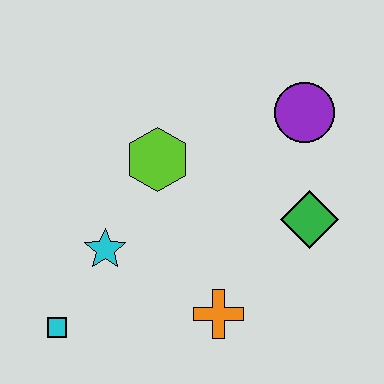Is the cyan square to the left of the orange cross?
Yes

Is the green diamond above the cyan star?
Yes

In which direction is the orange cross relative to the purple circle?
The orange cross is below the purple circle.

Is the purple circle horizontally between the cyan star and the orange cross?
No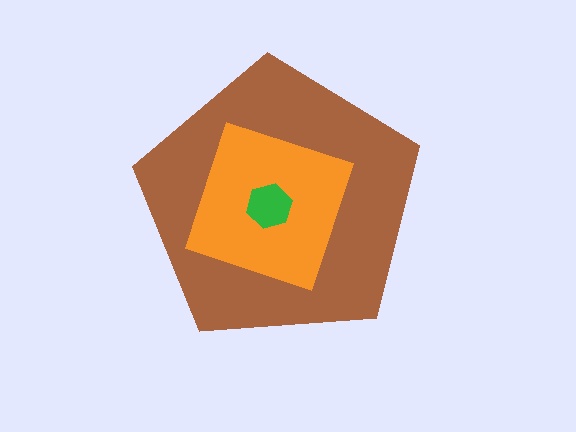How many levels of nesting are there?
3.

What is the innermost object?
The green hexagon.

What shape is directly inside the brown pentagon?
The orange diamond.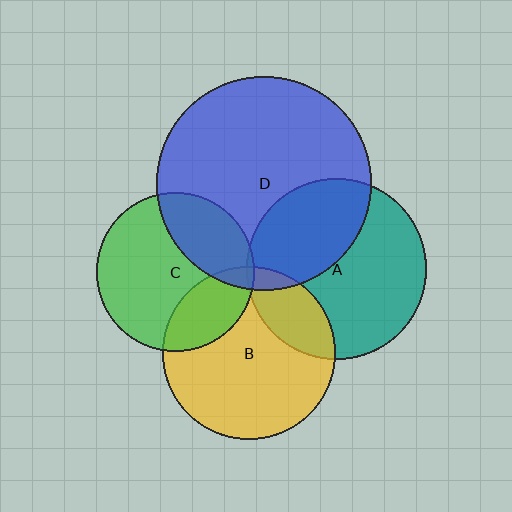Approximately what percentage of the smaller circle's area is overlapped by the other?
Approximately 30%.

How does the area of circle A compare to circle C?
Approximately 1.3 times.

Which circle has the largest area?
Circle D (blue).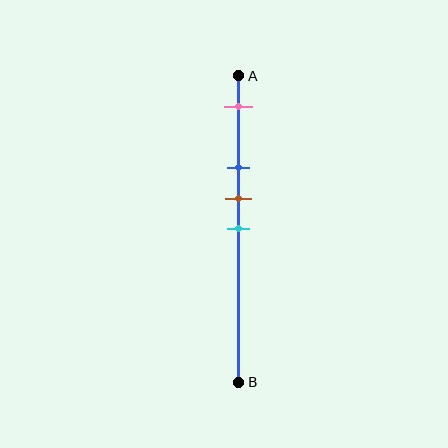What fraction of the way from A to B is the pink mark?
The pink mark is approximately 10% (0.1) of the way from A to B.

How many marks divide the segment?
There are 4 marks dividing the segment.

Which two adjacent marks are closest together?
The brown and cyan marks are the closest adjacent pair.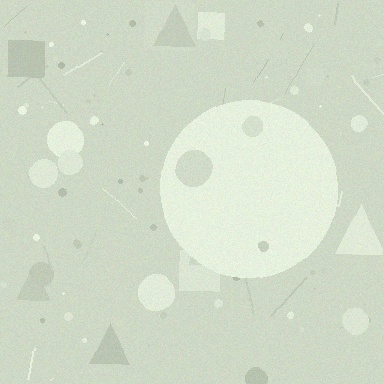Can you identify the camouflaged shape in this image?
The camouflaged shape is a circle.